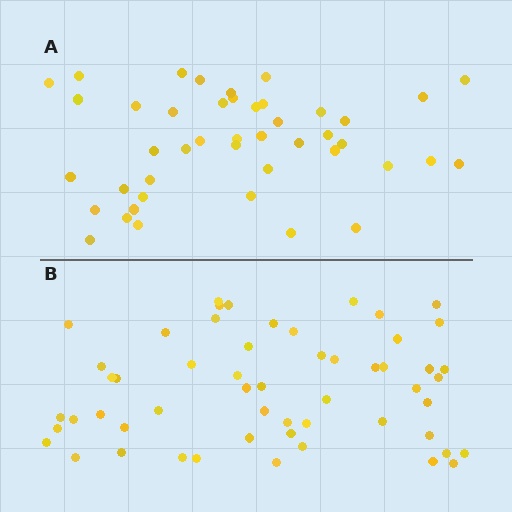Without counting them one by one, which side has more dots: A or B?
Region B (the bottom region) has more dots.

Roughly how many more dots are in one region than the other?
Region B has roughly 12 or so more dots than region A.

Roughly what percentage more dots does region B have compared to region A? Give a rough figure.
About 25% more.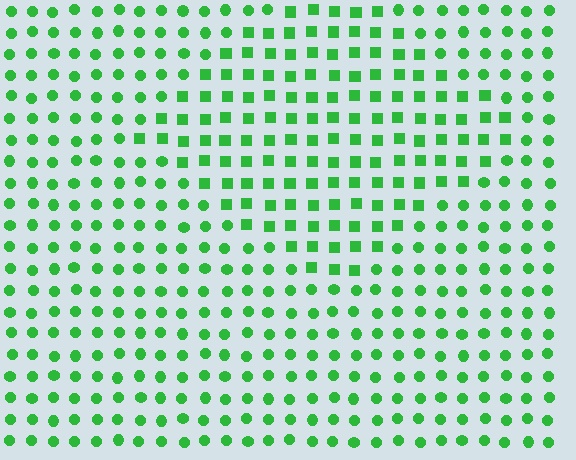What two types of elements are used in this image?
The image uses squares inside the diamond region and circles outside it.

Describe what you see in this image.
The image is filled with small green elements arranged in a uniform grid. A diamond-shaped region contains squares, while the surrounding area contains circles. The boundary is defined purely by the change in element shape.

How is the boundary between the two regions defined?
The boundary is defined by a change in element shape: squares inside vs. circles outside. All elements share the same color and spacing.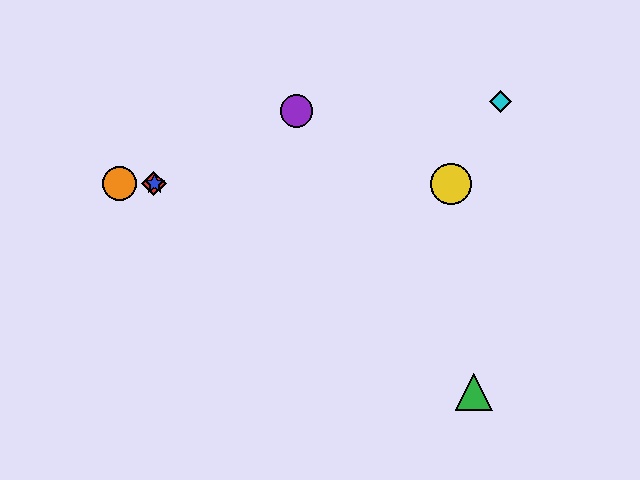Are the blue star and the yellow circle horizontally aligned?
Yes, both are at y≈184.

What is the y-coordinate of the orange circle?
The orange circle is at y≈184.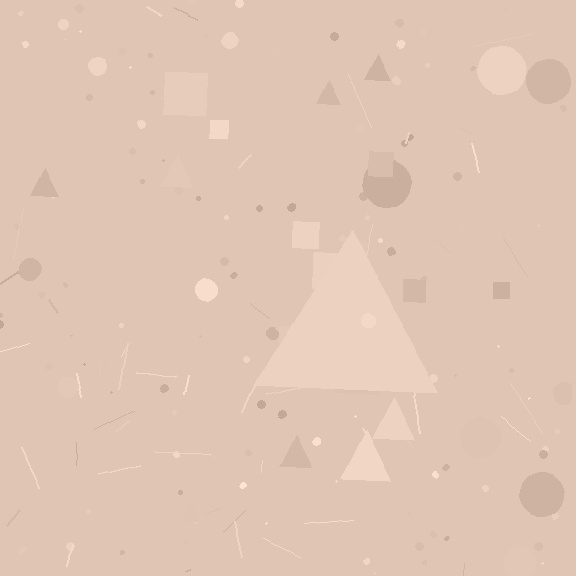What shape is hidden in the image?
A triangle is hidden in the image.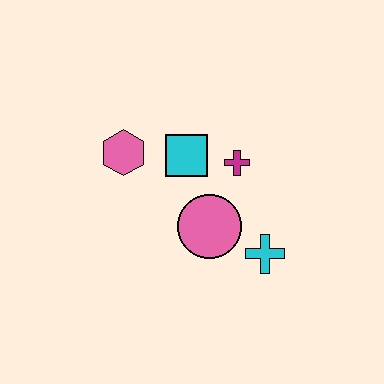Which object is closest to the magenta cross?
The cyan square is closest to the magenta cross.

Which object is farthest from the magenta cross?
The pink hexagon is farthest from the magenta cross.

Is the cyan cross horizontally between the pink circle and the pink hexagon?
No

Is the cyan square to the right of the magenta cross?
No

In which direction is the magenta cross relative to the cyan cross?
The magenta cross is above the cyan cross.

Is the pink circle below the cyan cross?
No